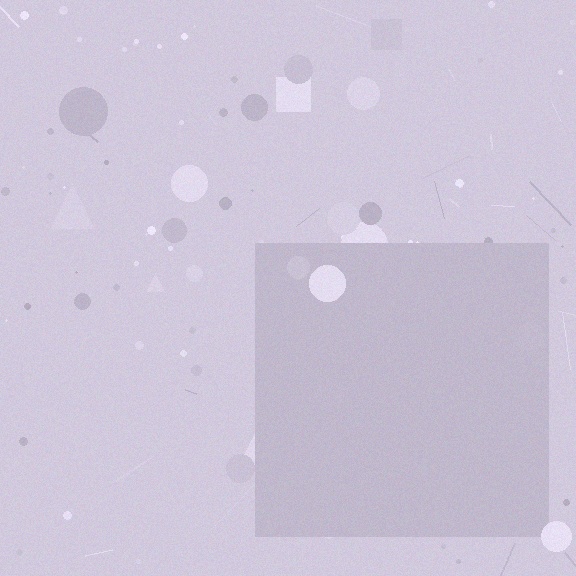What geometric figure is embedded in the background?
A square is embedded in the background.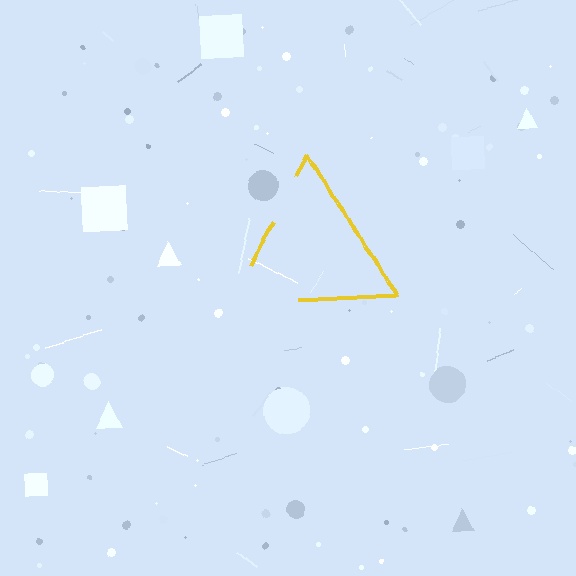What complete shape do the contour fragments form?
The contour fragments form a triangle.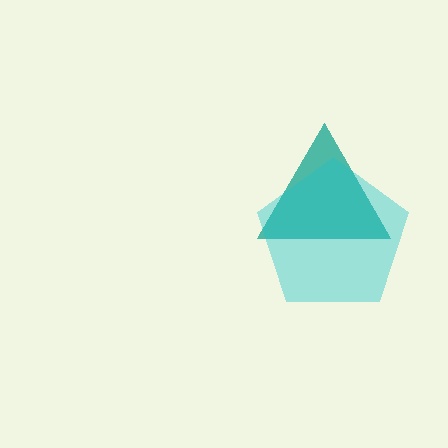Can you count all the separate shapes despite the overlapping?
Yes, there are 2 separate shapes.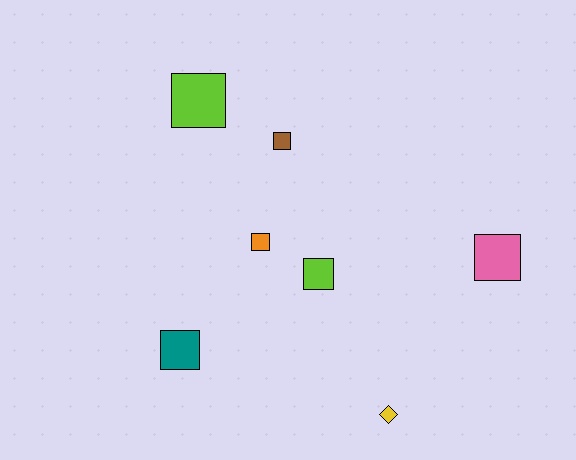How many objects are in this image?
There are 7 objects.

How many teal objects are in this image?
There is 1 teal object.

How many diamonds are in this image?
There is 1 diamond.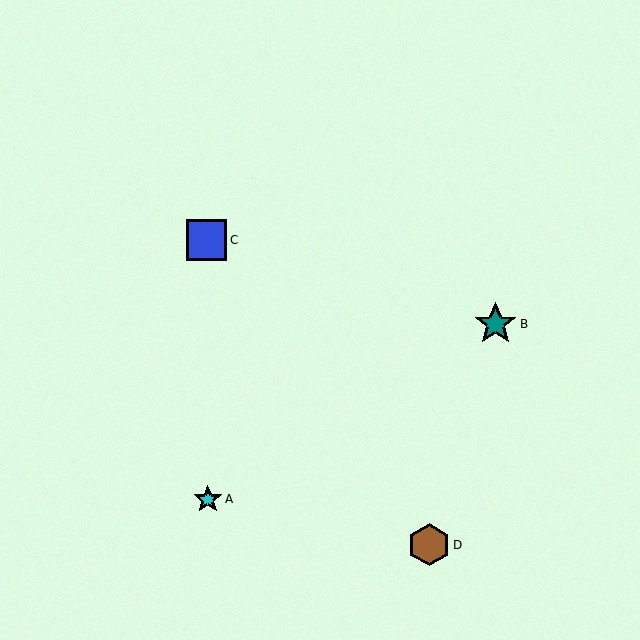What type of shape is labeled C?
Shape C is a blue square.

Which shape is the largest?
The teal star (labeled B) is the largest.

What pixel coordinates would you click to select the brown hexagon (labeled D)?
Click at (429, 545) to select the brown hexagon D.